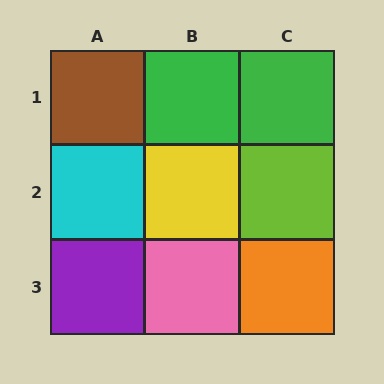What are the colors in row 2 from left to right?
Cyan, yellow, lime.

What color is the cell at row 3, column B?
Pink.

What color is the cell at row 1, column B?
Green.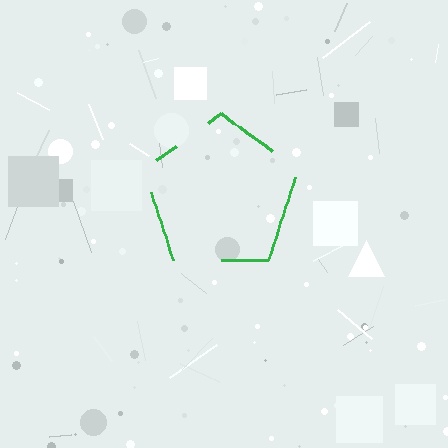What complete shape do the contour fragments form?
The contour fragments form a pentagon.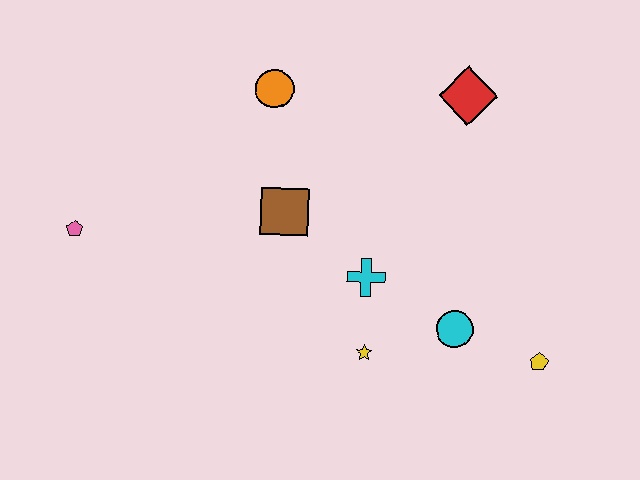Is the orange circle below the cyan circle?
No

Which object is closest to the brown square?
The cyan cross is closest to the brown square.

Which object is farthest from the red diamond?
The pink pentagon is farthest from the red diamond.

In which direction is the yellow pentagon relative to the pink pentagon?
The yellow pentagon is to the right of the pink pentagon.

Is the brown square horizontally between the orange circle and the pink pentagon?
No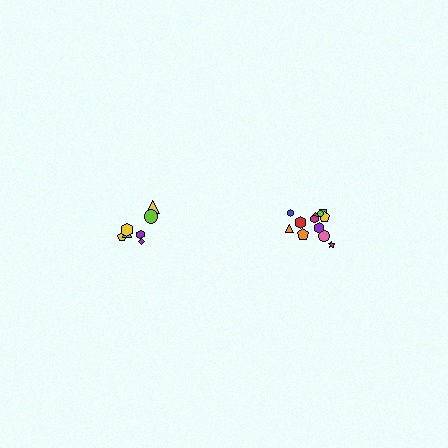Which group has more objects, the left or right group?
The right group.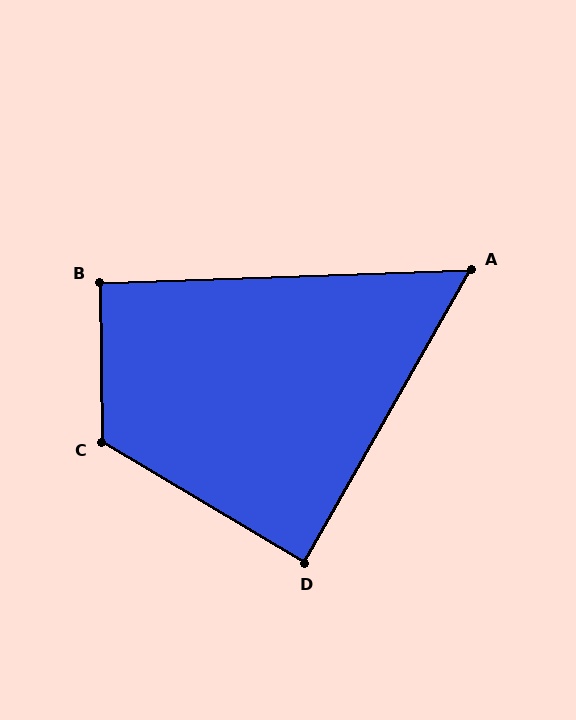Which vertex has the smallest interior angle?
A, at approximately 58 degrees.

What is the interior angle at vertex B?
Approximately 91 degrees (approximately right).